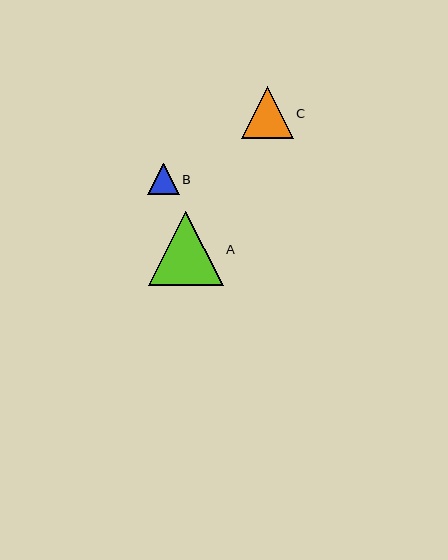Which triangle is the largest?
Triangle A is the largest with a size of approximately 75 pixels.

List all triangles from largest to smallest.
From largest to smallest: A, C, B.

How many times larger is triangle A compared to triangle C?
Triangle A is approximately 1.4 times the size of triangle C.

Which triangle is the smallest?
Triangle B is the smallest with a size of approximately 31 pixels.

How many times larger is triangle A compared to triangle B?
Triangle A is approximately 2.4 times the size of triangle B.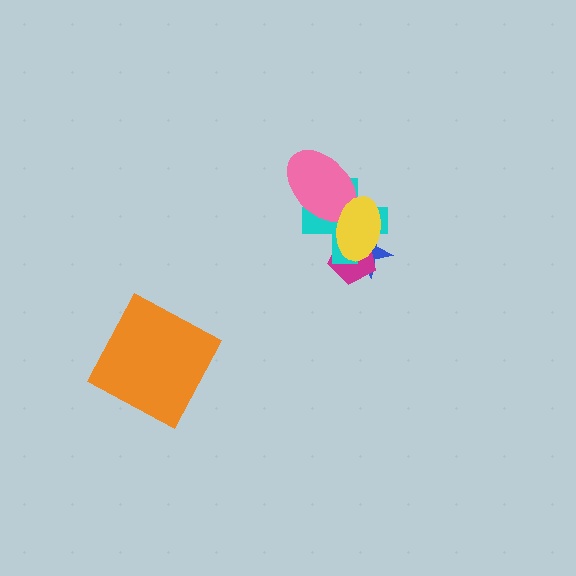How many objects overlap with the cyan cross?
4 objects overlap with the cyan cross.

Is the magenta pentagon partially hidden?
Yes, it is partially covered by another shape.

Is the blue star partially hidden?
Yes, it is partially covered by another shape.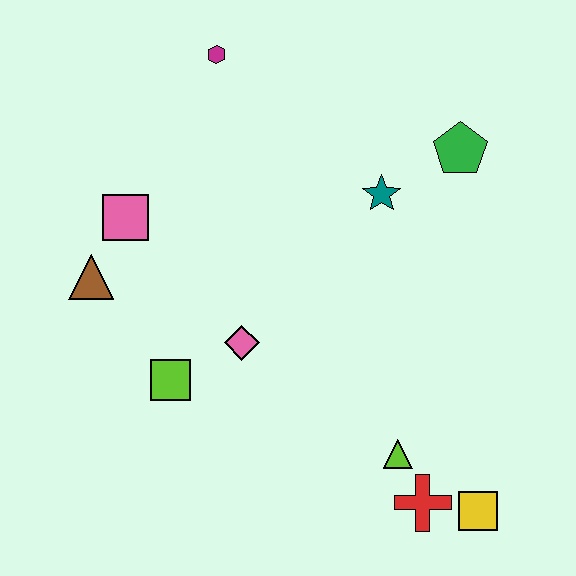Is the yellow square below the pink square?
Yes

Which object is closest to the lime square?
The pink diamond is closest to the lime square.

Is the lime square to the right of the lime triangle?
No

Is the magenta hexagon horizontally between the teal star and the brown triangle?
Yes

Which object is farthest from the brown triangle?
The yellow square is farthest from the brown triangle.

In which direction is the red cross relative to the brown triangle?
The red cross is to the right of the brown triangle.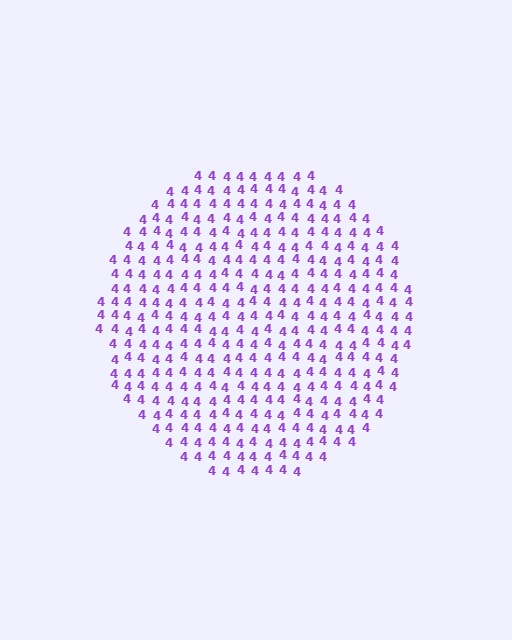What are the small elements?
The small elements are digit 4's.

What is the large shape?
The large shape is a circle.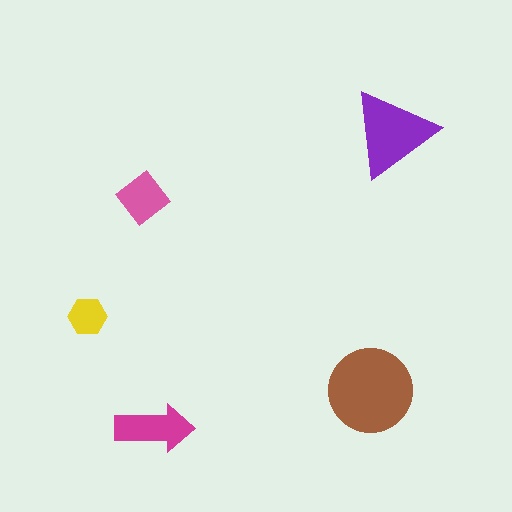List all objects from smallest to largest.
The yellow hexagon, the pink diamond, the magenta arrow, the purple triangle, the brown circle.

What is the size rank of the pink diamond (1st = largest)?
4th.